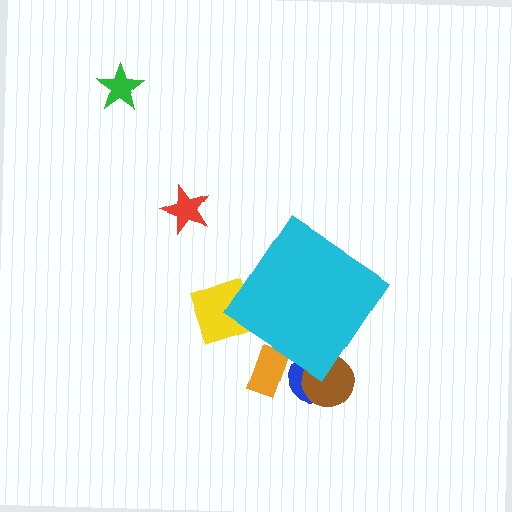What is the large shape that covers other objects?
A cyan diamond.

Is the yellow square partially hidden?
Yes, the yellow square is partially hidden behind the cyan diamond.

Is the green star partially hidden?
No, the green star is fully visible.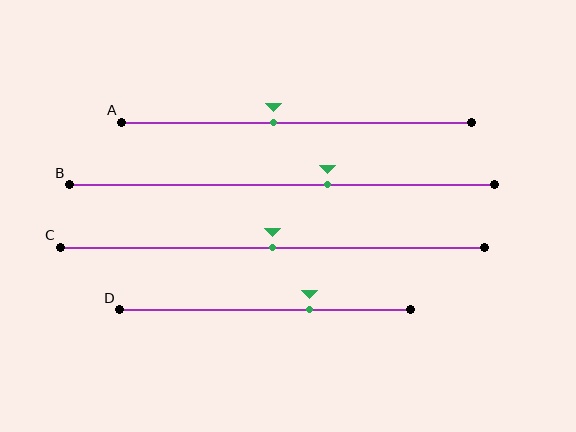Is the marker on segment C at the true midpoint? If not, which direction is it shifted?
Yes, the marker on segment C is at the true midpoint.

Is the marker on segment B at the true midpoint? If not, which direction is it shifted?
No, the marker on segment B is shifted to the right by about 11% of the segment length.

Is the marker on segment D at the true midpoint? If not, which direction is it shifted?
No, the marker on segment D is shifted to the right by about 15% of the segment length.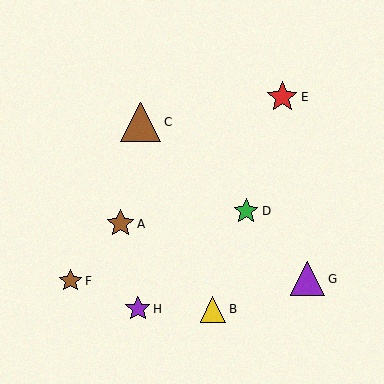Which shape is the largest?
The brown triangle (labeled C) is the largest.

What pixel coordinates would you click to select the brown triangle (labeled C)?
Click at (141, 122) to select the brown triangle C.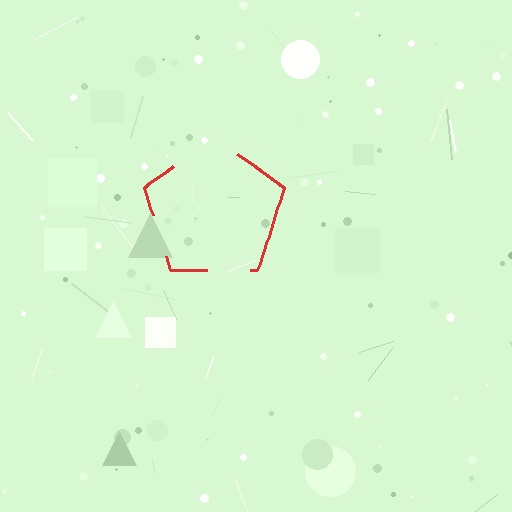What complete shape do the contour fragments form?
The contour fragments form a pentagon.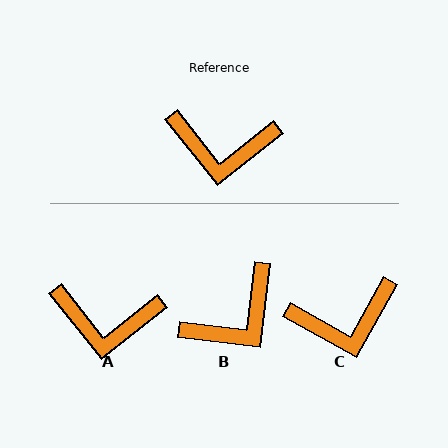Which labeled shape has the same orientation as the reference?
A.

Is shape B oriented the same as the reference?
No, it is off by about 45 degrees.